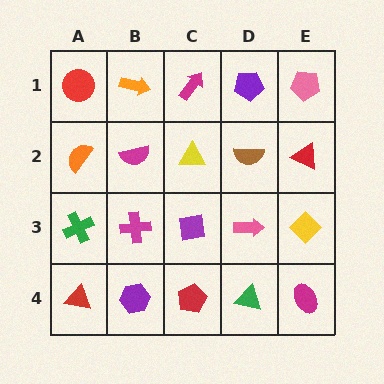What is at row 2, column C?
A yellow triangle.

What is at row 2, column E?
A red triangle.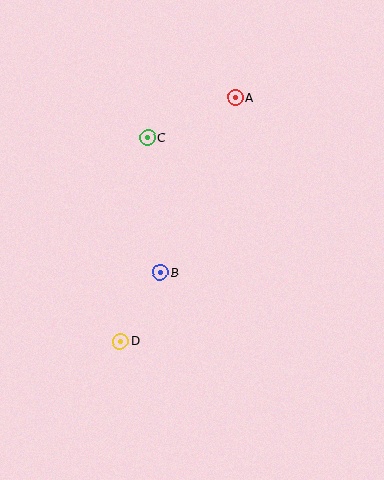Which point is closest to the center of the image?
Point B at (160, 272) is closest to the center.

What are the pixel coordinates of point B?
Point B is at (160, 272).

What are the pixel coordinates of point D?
Point D is at (120, 341).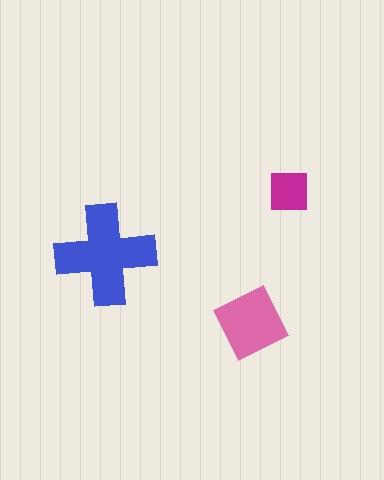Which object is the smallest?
The magenta square.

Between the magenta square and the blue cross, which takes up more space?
The blue cross.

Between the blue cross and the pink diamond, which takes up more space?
The blue cross.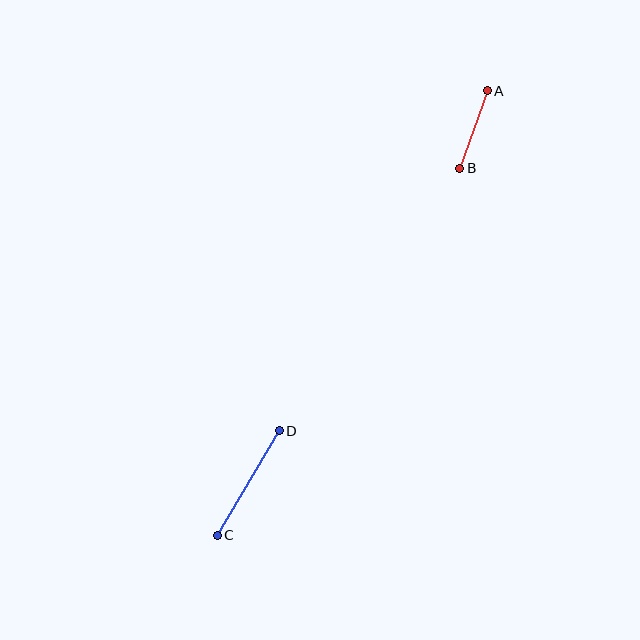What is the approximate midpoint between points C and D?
The midpoint is at approximately (248, 483) pixels.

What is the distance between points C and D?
The distance is approximately 121 pixels.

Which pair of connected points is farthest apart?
Points C and D are farthest apart.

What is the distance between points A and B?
The distance is approximately 82 pixels.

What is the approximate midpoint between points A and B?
The midpoint is at approximately (474, 129) pixels.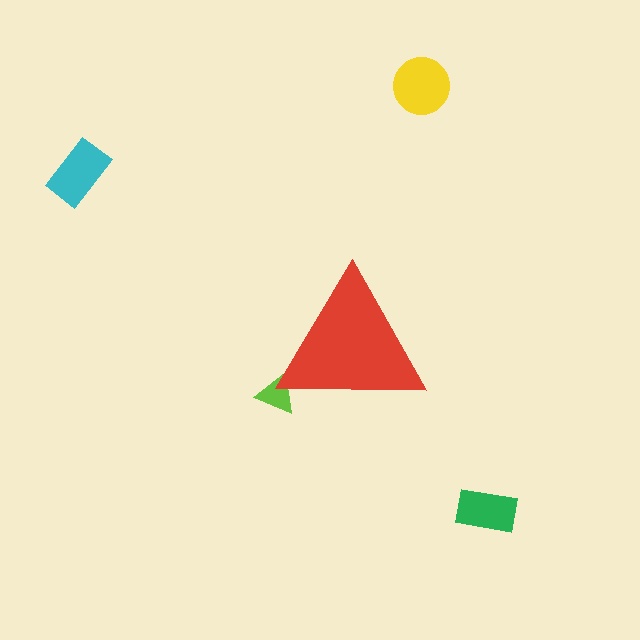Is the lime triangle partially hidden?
Yes, the lime triangle is partially hidden behind the red triangle.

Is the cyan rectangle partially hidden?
No, the cyan rectangle is fully visible.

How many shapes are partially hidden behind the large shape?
1 shape is partially hidden.